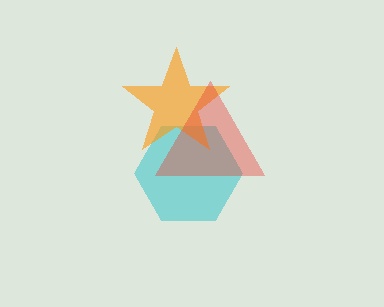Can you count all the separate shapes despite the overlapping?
Yes, there are 3 separate shapes.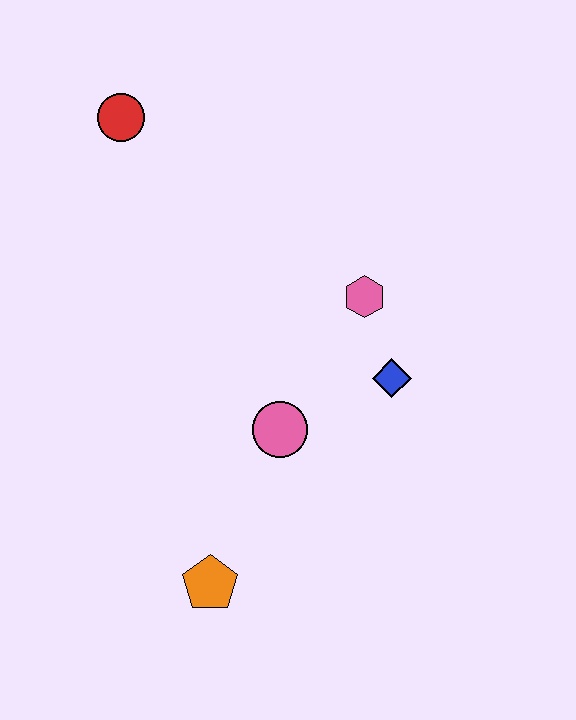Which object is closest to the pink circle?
The blue diamond is closest to the pink circle.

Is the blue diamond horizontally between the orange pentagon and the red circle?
No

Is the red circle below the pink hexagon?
No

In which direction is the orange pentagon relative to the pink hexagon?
The orange pentagon is below the pink hexagon.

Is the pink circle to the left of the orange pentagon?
No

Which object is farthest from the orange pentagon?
The red circle is farthest from the orange pentagon.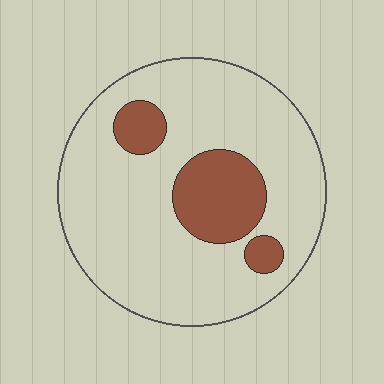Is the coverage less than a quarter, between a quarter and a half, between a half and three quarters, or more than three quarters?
Less than a quarter.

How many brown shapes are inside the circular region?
3.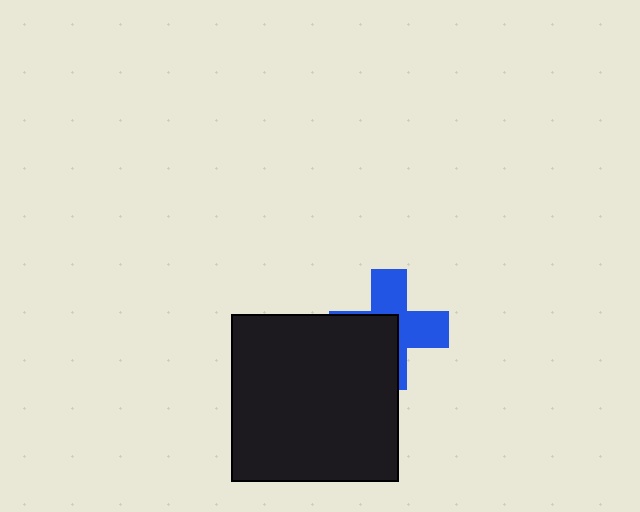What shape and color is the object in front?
The object in front is a black square.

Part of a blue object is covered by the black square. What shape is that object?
It is a cross.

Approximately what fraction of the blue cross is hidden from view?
Roughly 48% of the blue cross is hidden behind the black square.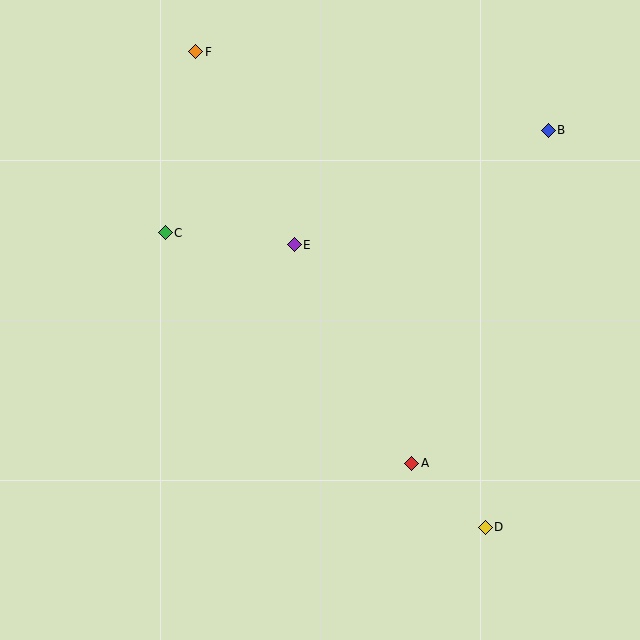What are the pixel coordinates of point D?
Point D is at (485, 527).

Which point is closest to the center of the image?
Point E at (294, 245) is closest to the center.